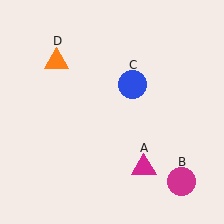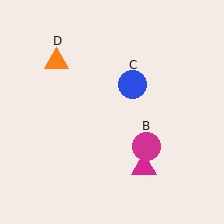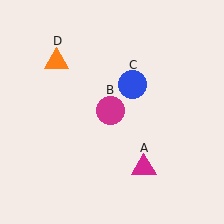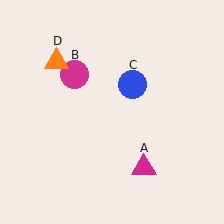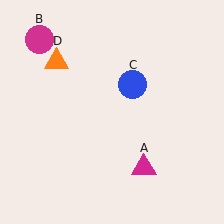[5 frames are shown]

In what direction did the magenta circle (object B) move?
The magenta circle (object B) moved up and to the left.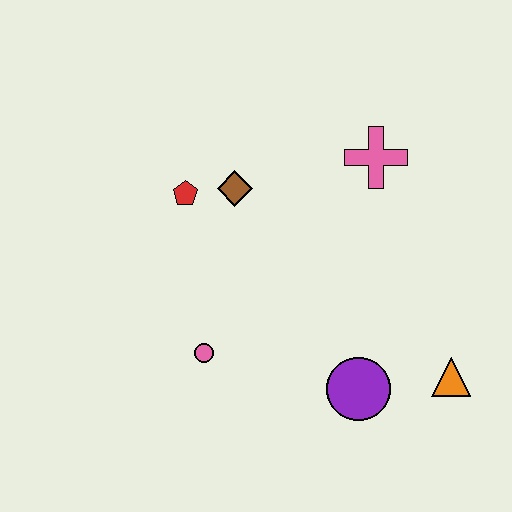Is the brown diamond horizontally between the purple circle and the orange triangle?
No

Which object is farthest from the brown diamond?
The orange triangle is farthest from the brown diamond.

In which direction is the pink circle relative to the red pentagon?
The pink circle is below the red pentagon.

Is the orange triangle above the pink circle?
No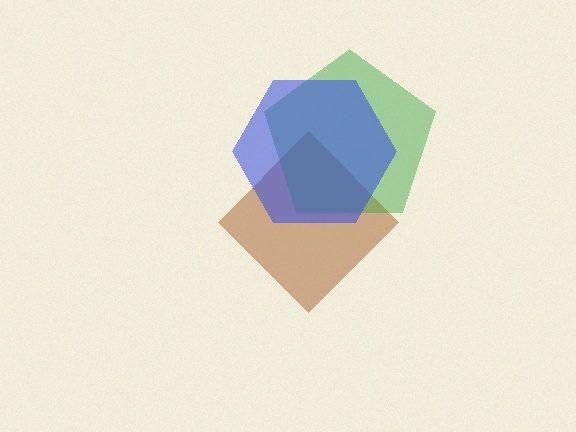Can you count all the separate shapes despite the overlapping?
Yes, there are 3 separate shapes.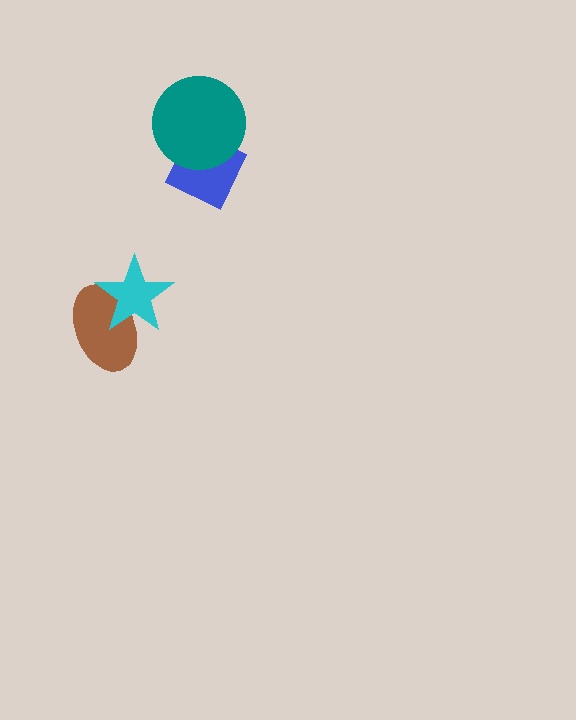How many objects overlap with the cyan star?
1 object overlaps with the cyan star.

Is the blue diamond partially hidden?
Yes, it is partially covered by another shape.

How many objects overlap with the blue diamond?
1 object overlaps with the blue diamond.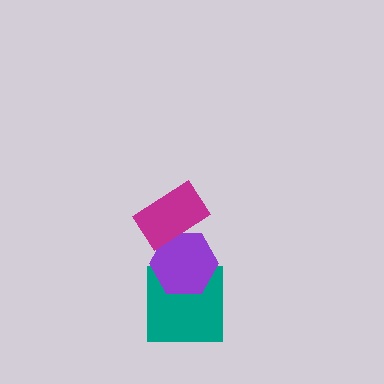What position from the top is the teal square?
The teal square is 3rd from the top.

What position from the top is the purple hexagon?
The purple hexagon is 2nd from the top.